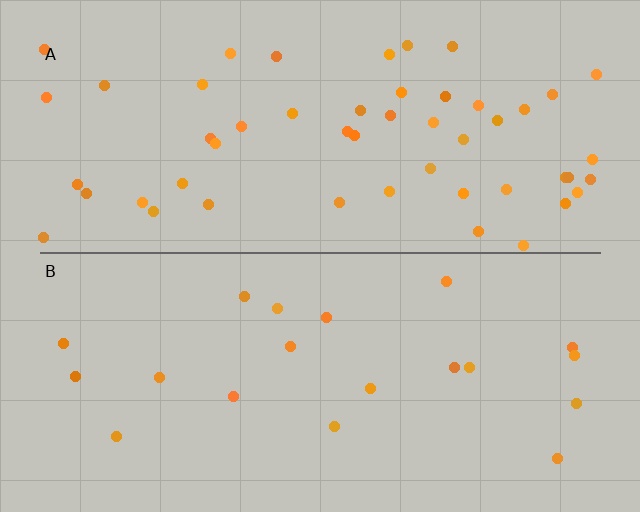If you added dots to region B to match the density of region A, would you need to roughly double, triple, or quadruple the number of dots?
Approximately triple.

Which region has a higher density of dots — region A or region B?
A (the top).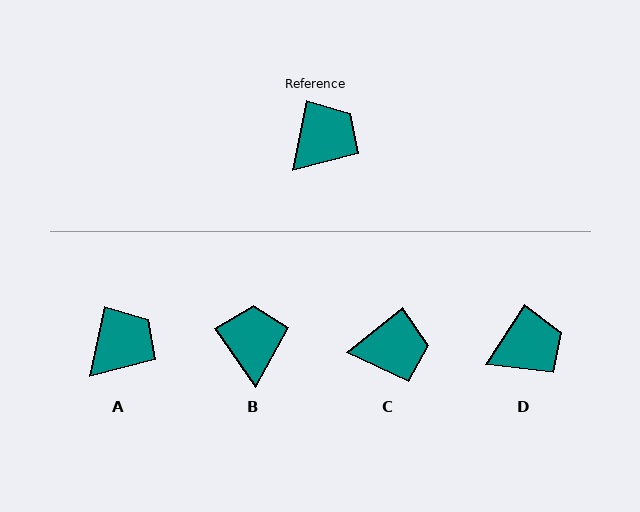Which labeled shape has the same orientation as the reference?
A.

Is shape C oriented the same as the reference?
No, it is off by about 40 degrees.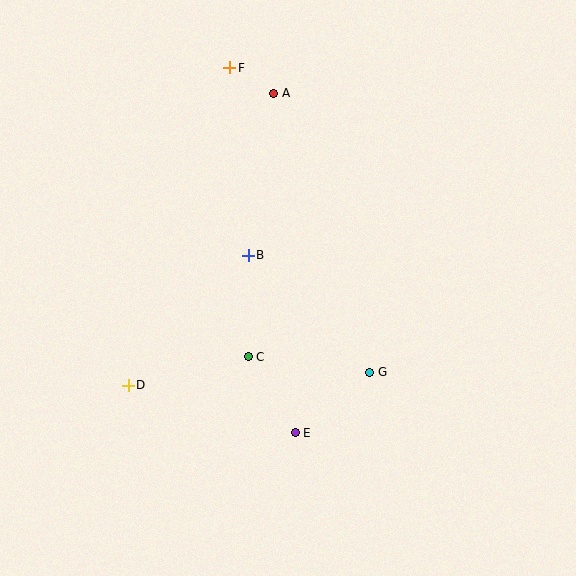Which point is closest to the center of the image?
Point B at (248, 255) is closest to the center.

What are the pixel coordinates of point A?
Point A is at (274, 93).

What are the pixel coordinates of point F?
Point F is at (230, 68).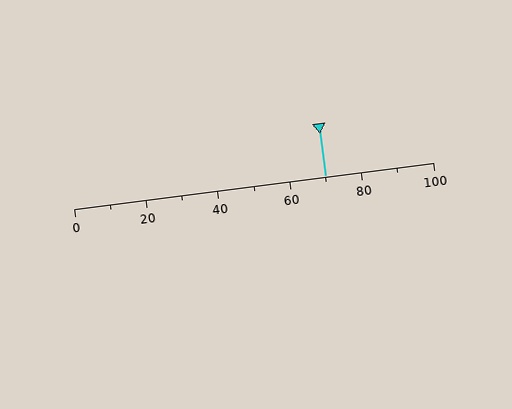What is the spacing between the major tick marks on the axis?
The major ticks are spaced 20 apart.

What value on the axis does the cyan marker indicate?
The marker indicates approximately 70.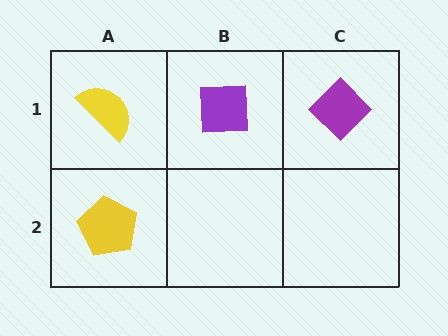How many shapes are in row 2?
1 shape.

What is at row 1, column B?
A purple square.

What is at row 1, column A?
A yellow semicircle.